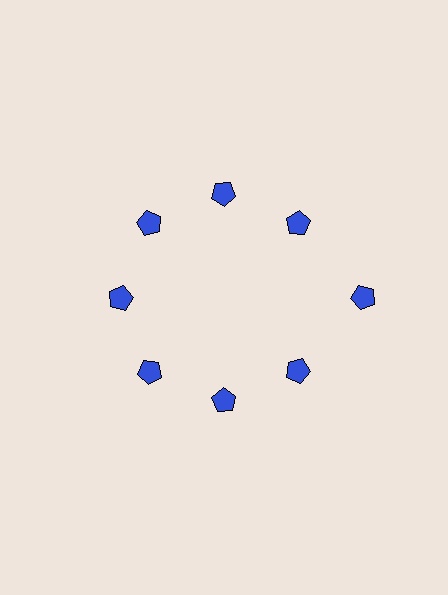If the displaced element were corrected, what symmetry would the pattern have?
It would have 8-fold rotational symmetry — the pattern would map onto itself every 45 degrees.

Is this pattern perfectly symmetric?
No. The 8 blue pentagons are arranged in a ring, but one element near the 3 o'clock position is pushed outward from the center, breaking the 8-fold rotational symmetry.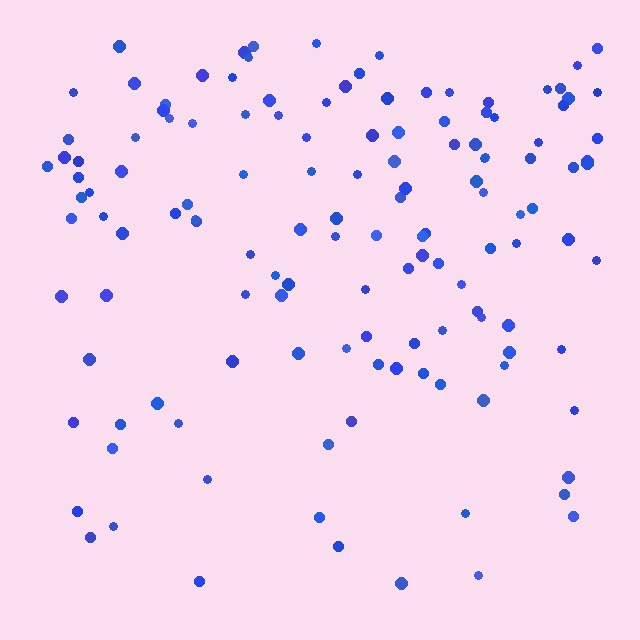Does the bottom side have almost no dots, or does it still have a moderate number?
Still a moderate number, just noticeably fewer than the top.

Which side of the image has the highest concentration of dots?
The top.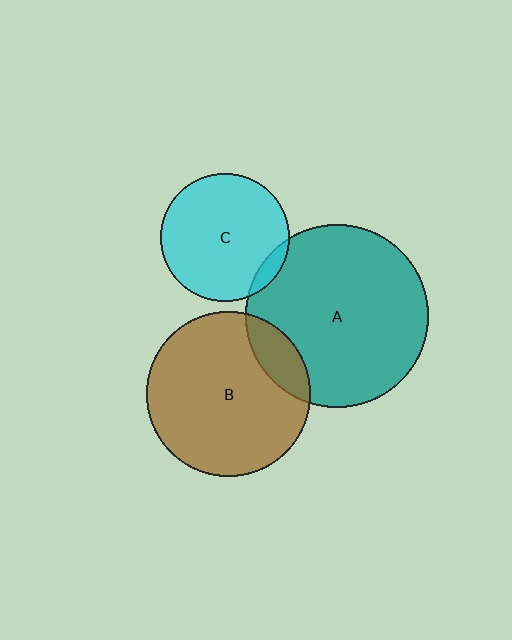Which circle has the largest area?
Circle A (teal).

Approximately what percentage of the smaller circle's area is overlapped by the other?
Approximately 5%.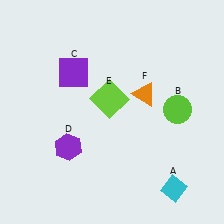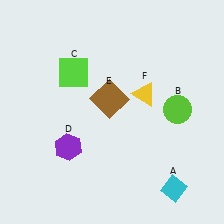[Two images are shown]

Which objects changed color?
C changed from purple to lime. E changed from lime to brown. F changed from orange to yellow.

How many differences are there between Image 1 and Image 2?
There are 3 differences between the two images.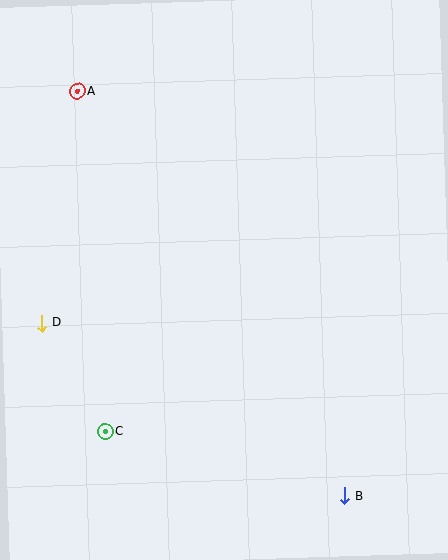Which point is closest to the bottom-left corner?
Point C is closest to the bottom-left corner.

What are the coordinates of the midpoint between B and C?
The midpoint between B and C is at (225, 464).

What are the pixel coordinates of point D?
Point D is at (42, 323).